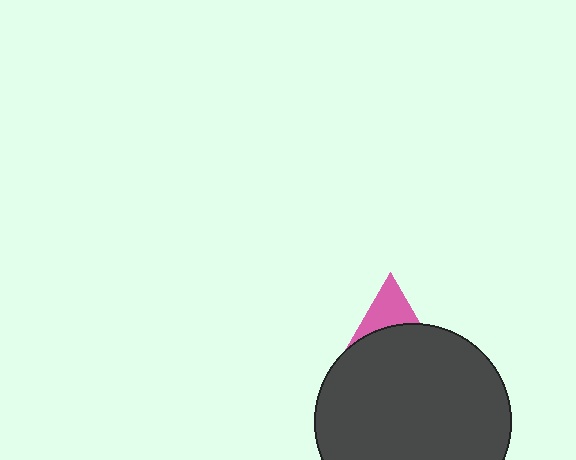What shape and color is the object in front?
The object in front is a dark gray circle.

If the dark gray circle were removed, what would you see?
You would see the complete pink triangle.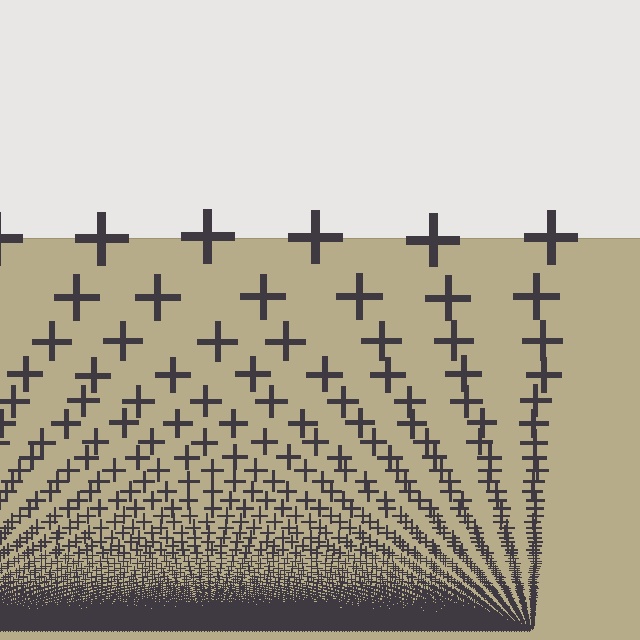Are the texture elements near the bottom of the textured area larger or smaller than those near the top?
Smaller. The gradient is inverted — elements near the bottom are smaller and denser.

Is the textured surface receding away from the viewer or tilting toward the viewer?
The surface appears to tilt toward the viewer. Texture elements get larger and sparser toward the top.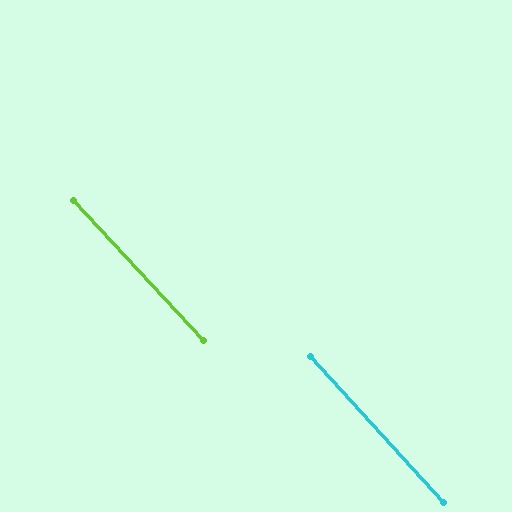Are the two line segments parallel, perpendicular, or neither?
Parallel — their directions differ by only 0.6°.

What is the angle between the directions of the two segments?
Approximately 1 degree.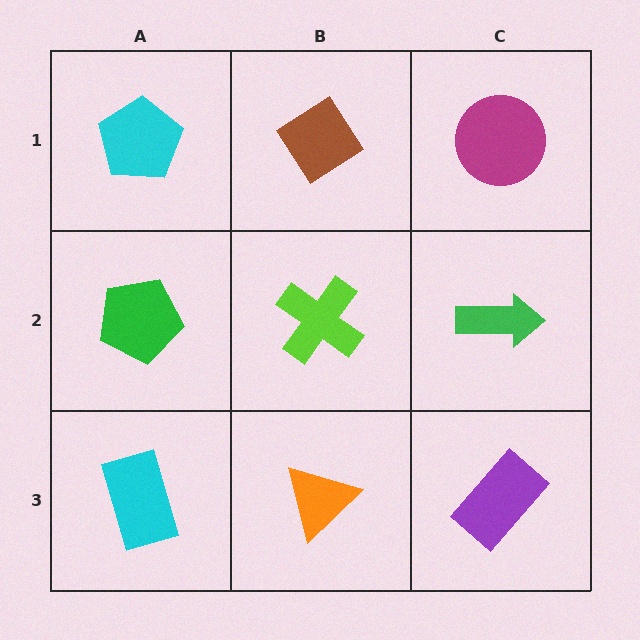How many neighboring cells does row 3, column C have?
2.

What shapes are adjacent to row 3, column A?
A green pentagon (row 2, column A), an orange triangle (row 3, column B).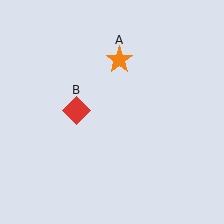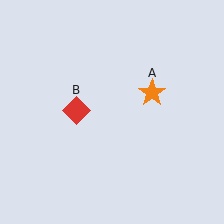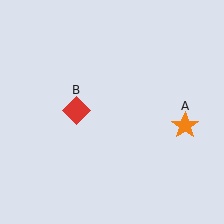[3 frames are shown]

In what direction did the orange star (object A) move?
The orange star (object A) moved down and to the right.